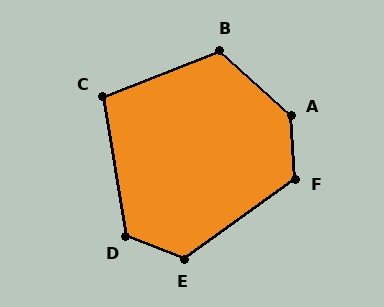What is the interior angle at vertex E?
Approximately 123 degrees (obtuse).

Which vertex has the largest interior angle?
A, at approximately 135 degrees.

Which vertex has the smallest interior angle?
C, at approximately 102 degrees.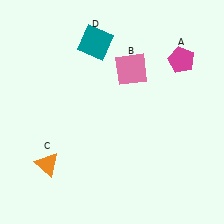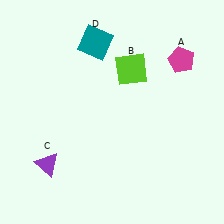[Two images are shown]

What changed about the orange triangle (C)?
In Image 1, C is orange. In Image 2, it changed to purple.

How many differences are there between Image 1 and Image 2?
There are 2 differences between the two images.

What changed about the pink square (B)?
In Image 1, B is pink. In Image 2, it changed to lime.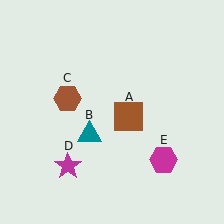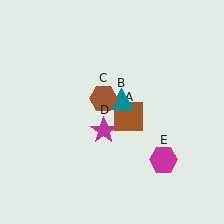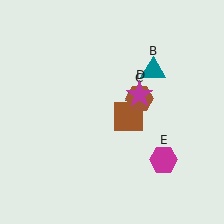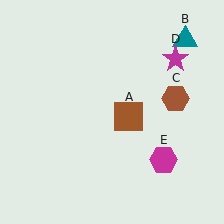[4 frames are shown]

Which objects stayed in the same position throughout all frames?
Brown square (object A) and magenta hexagon (object E) remained stationary.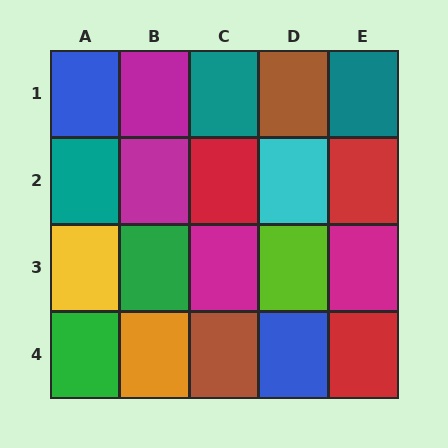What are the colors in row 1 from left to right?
Blue, magenta, teal, brown, teal.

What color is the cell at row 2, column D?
Cyan.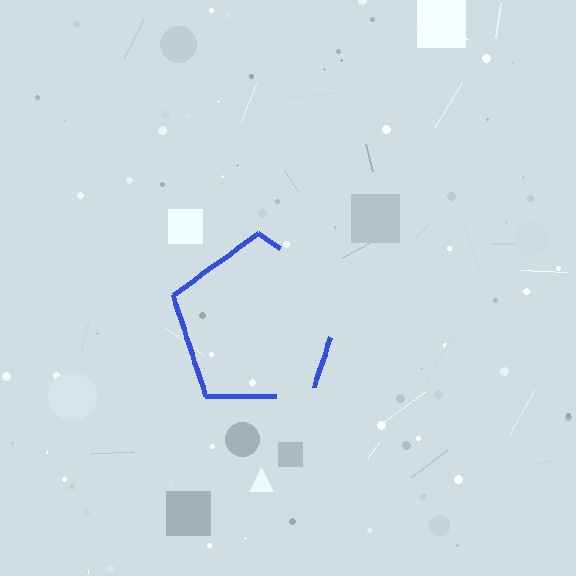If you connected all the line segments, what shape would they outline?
They would outline a pentagon.